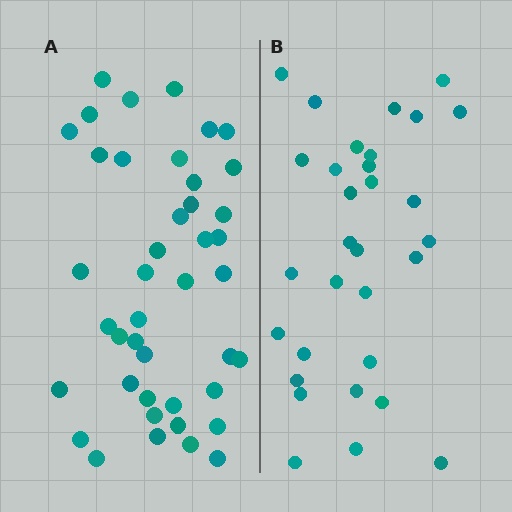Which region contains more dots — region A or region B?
Region A (the left region) has more dots.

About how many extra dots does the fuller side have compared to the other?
Region A has roughly 12 or so more dots than region B.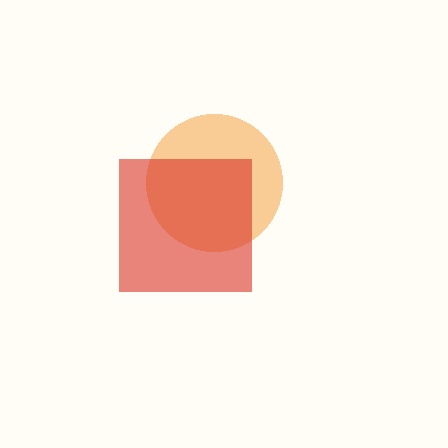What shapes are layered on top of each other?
The layered shapes are: an orange circle, a red square.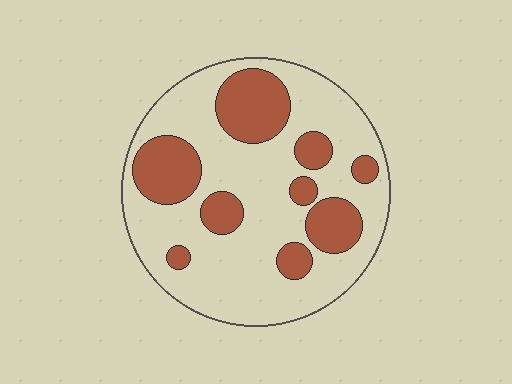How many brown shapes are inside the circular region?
9.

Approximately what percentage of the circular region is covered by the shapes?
Approximately 30%.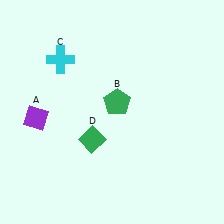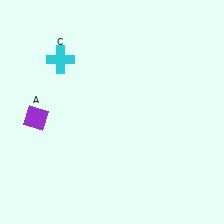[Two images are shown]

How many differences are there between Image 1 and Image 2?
There are 2 differences between the two images.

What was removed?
The green diamond (D), the green pentagon (B) were removed in Image 2.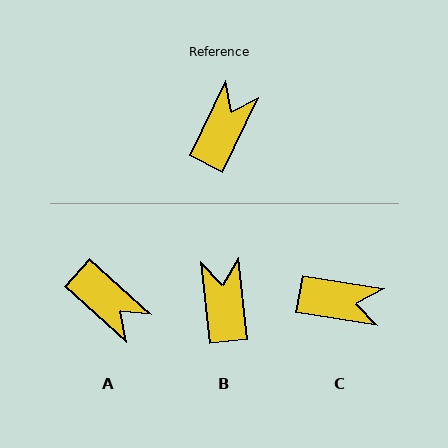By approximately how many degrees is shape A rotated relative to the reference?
Approximately 106 degrees clockwise.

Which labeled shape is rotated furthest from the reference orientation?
A, about 106 degrees away.